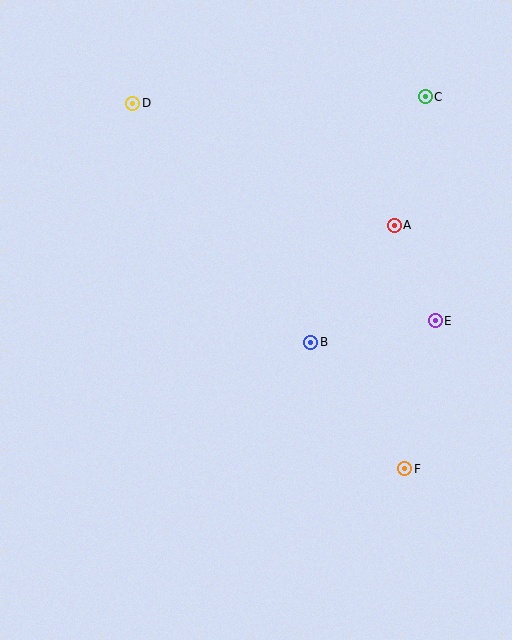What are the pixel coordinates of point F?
Point F is at (405, 469).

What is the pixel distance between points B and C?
The distance between B and C is 271 pixels.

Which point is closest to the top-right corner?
Point C is closest to the top-right corner.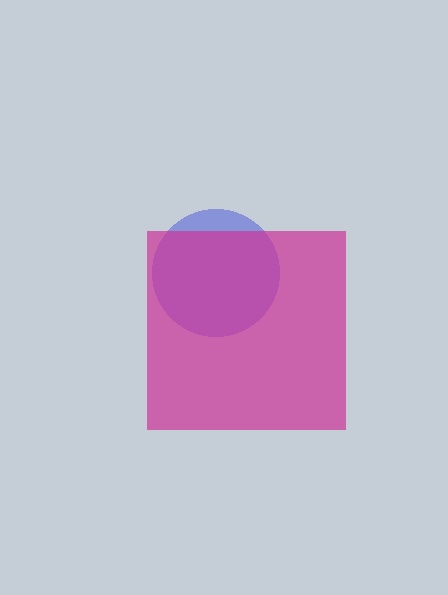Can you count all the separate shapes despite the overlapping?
Yes, there are 2 separate shapes.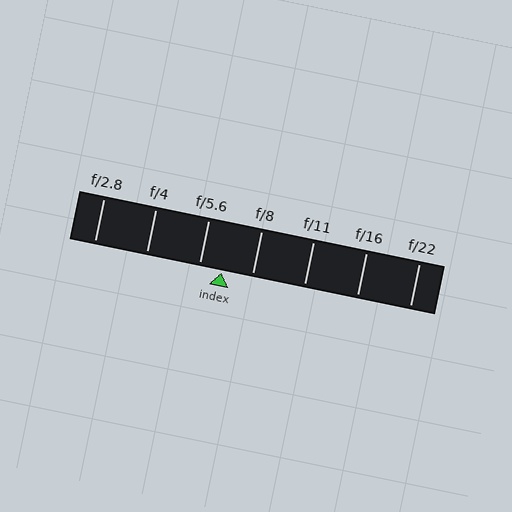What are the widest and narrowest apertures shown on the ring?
The widest aperture shown is f/2.8 and the narrowest is f/22.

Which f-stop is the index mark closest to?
The index mark is closest to f/5.6.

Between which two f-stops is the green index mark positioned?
The index mark is between f/5.6 and f/8.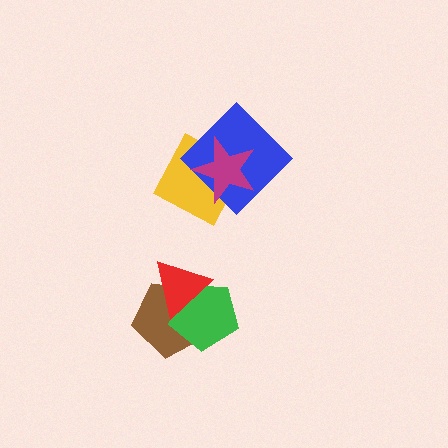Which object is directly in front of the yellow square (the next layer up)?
The blue diamond is directly in front of the yellow square.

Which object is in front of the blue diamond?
The magenta star is in front of the blue diamond.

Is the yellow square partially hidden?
Yes, it is partially covered by another shape.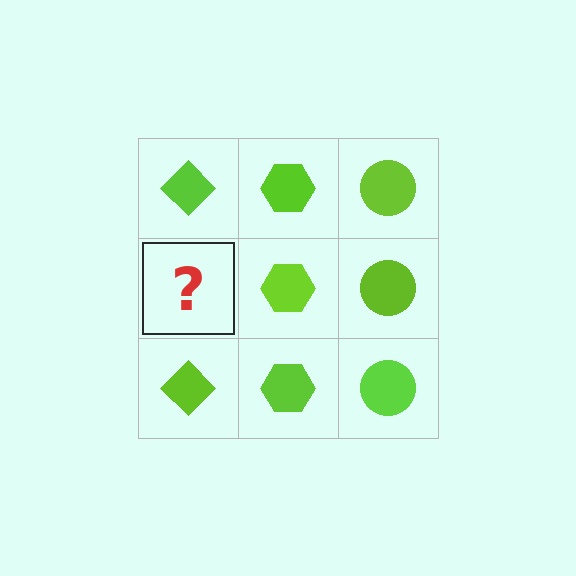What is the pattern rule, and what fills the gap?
The rule is that each column has a consistent shape. The gap should be filled with a lime diamond.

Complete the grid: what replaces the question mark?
The question mark should be replaced with a lime diamond.